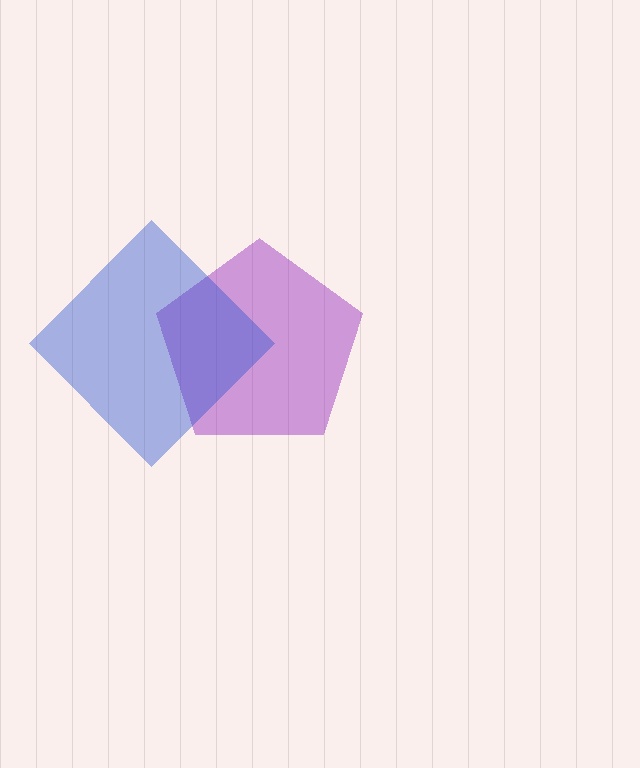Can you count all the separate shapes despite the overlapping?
Yes, there are 2 separate shapes.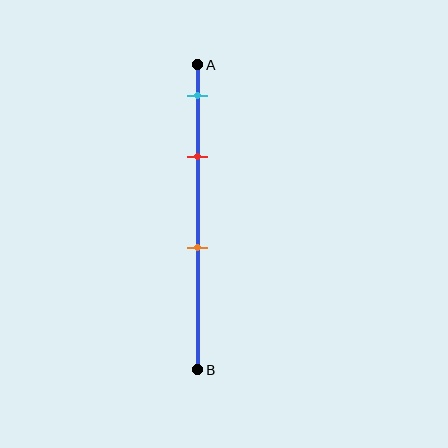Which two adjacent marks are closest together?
The cyan and red marks are the closest adjacent pair.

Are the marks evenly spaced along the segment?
No, the marks are not evenly spaced.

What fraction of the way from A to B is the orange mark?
The orange mark is approximately 60% (0.6) of the way from A to B.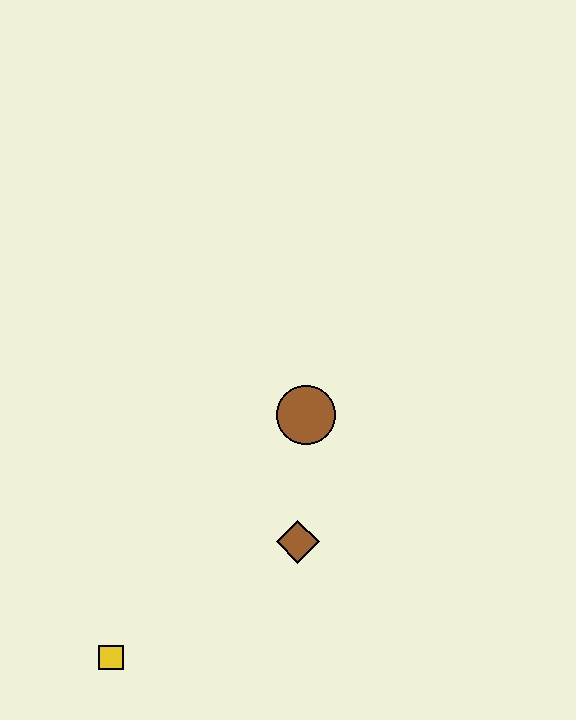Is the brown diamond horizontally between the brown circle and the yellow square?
Yes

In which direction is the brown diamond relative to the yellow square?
The brown diamond is to the right of the yellow square.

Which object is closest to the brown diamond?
The brown circle is closest to the brown diamond.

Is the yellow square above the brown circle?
No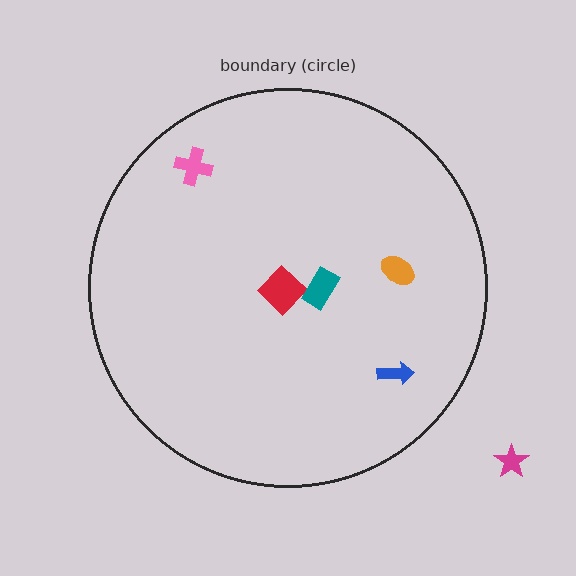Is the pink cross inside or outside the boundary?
Inside.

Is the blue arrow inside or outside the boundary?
Inside.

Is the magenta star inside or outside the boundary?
Outside.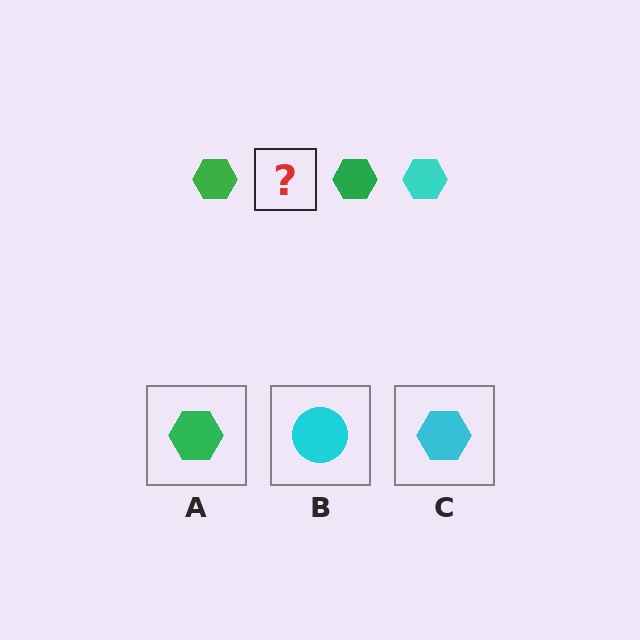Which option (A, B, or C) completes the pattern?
C.